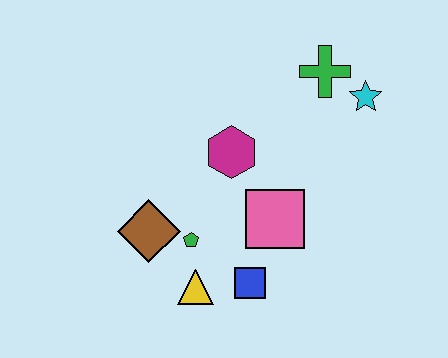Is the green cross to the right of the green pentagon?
Yes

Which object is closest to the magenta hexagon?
The pink square is closest to the magenta hexagon.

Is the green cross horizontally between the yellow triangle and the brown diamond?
No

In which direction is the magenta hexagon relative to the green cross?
The magenta hexagon is to the left of the green cross.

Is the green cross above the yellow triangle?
Yes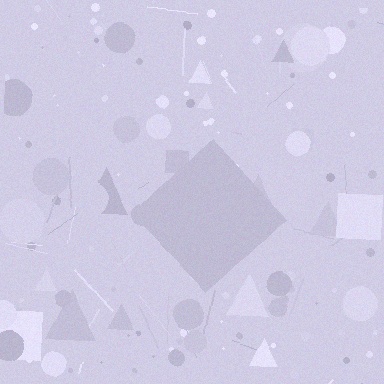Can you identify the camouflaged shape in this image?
The camouflaged shape is a diamond.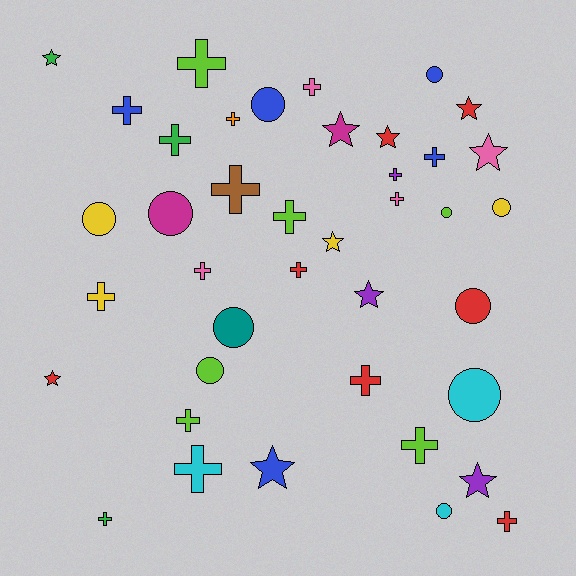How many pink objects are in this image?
There are 4 pink objects.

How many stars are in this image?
There are 10 stars.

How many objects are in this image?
There are 40 objects.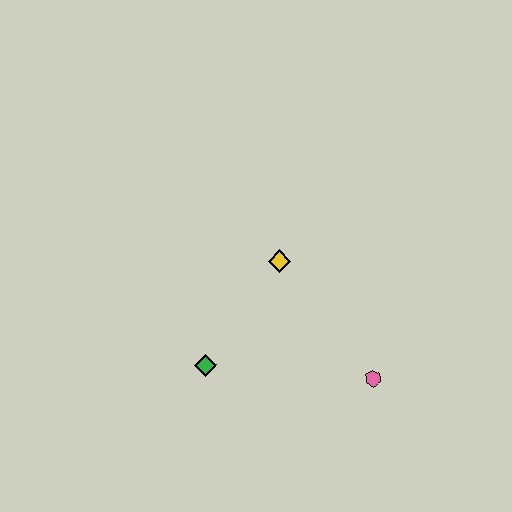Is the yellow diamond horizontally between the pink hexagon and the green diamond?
Yes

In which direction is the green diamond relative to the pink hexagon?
The green diamond is to the left of the pink hexagon.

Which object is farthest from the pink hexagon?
The green diamond is farthest from the pink hexagon.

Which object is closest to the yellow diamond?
The green diamond is closest to the yellow diamond.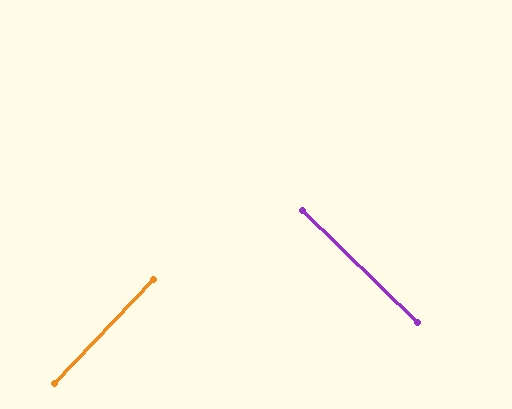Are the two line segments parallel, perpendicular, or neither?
Perpendicular — they meet at approximately 90°.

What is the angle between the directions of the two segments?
Approximately 90 degrees.